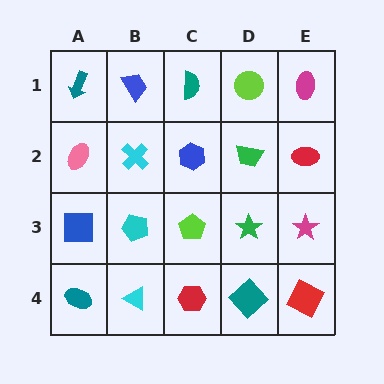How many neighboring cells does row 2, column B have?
4.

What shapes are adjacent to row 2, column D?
A lime circle (row 1, column D), a green star (row 3, column D), a blue hexagon (row 2, column C), a red ellipse (row 2, column E).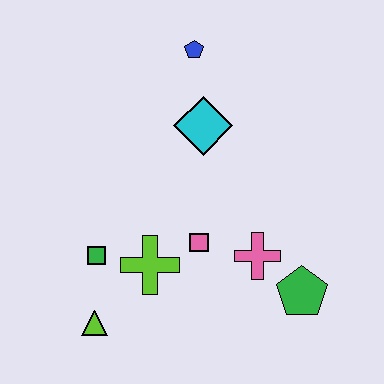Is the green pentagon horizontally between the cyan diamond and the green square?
No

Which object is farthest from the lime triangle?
The blue pentagon is farthest from the lime triangle.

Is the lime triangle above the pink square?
No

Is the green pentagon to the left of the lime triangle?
No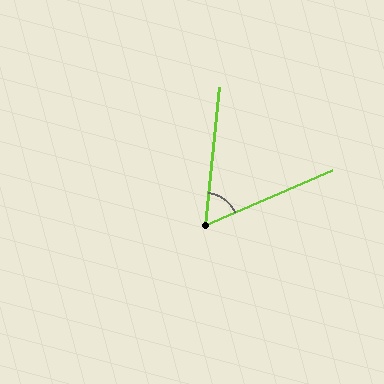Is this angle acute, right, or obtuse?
It is acute.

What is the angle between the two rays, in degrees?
Approximately 60 degrees.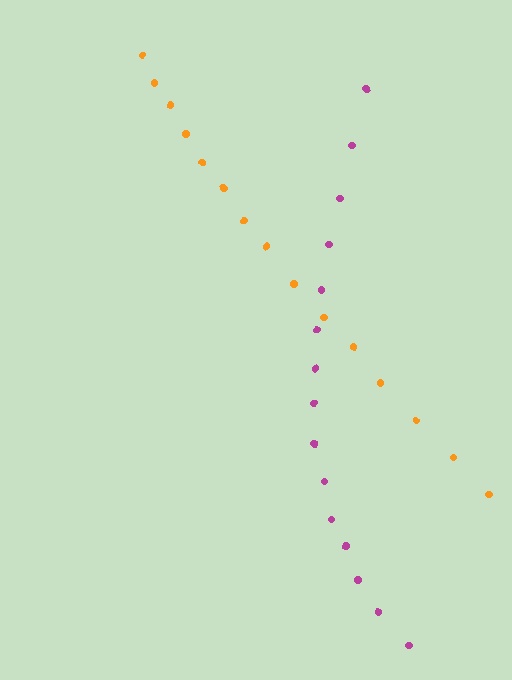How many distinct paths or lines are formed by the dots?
There are 2 distinct paths.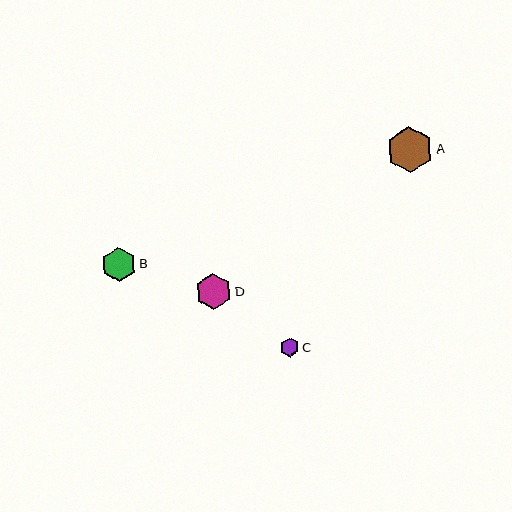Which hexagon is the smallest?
Hexagon C is the smallest with a size of approximately 19 pixels.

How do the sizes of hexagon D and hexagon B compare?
Hexagon D and hexagon B are approximately the same size.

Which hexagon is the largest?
Hexagon A is the largest with a size of approximately 46 pixels.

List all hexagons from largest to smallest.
From largest to smallest: A, D, B, C.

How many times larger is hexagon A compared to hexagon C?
Hexagon A is approximately 2.4 times the size of hexagon C.